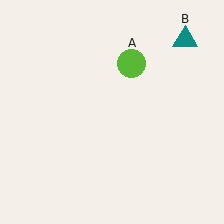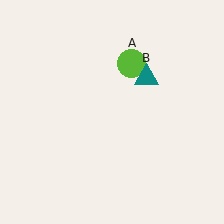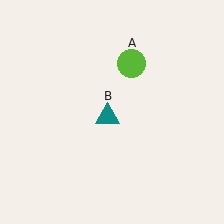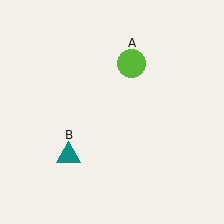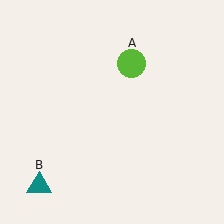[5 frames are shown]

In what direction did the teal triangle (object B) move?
The teal triangle (object B) moved down and to the left.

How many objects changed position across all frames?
1 object changed position: teal triangle (object B).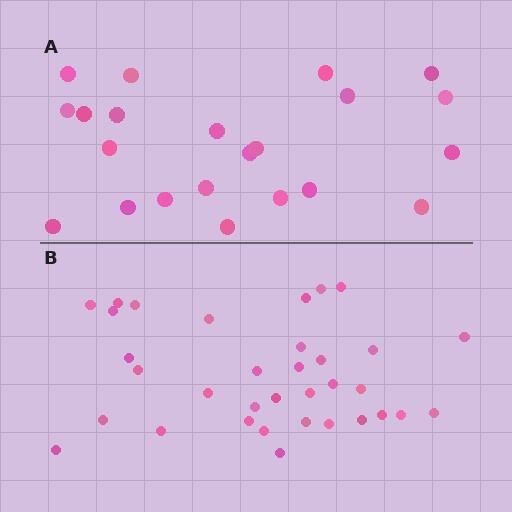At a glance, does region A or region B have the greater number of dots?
Region B (the bottom region) has more dots.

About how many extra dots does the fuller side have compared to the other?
Region B has roughly 12 or so more dots than region A.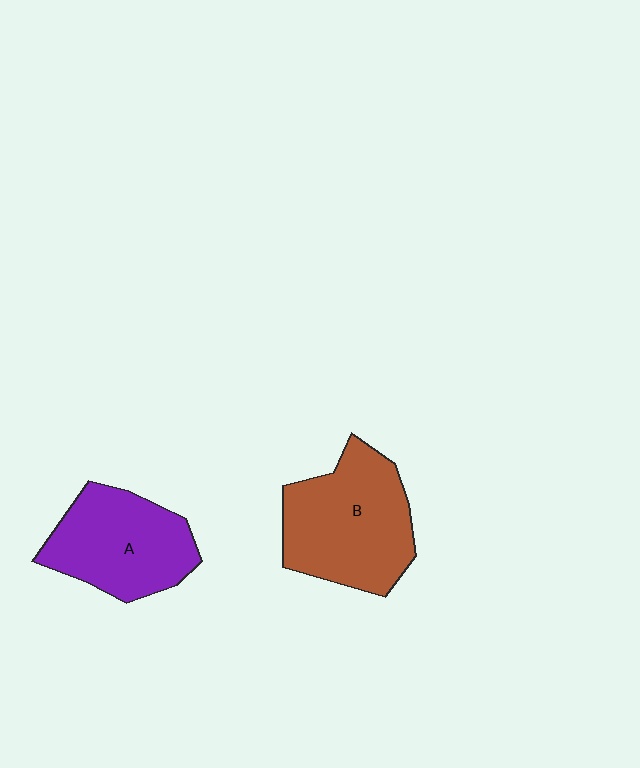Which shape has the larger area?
Shape B (brown).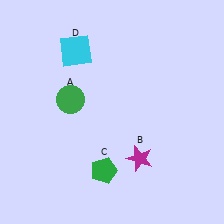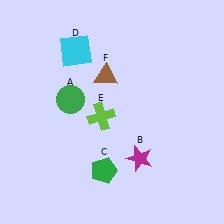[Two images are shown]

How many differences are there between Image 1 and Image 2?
There are 2 differences between the two images.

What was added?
A lime cross (E), a brown triangle (F) were added in Image 2.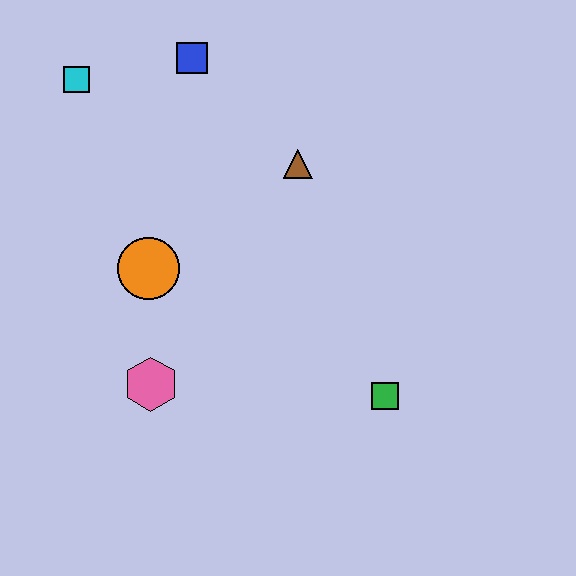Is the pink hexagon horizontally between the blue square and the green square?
No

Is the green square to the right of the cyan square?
Yes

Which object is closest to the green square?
The pink hexagon is closest to the green square.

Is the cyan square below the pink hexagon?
No